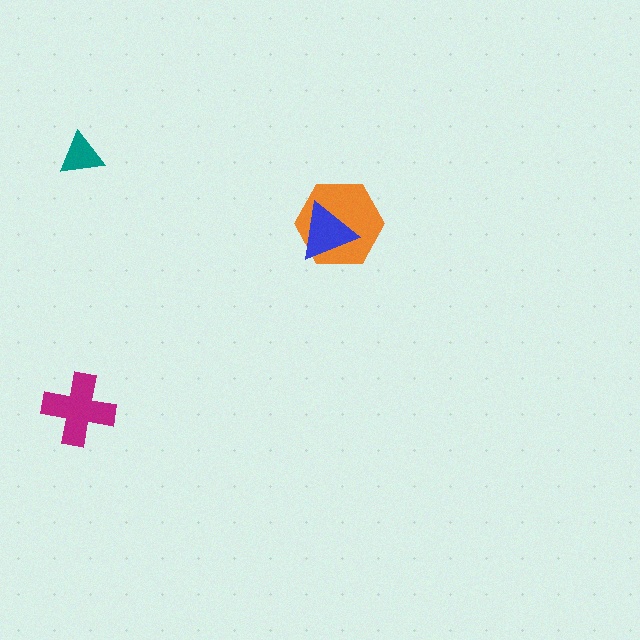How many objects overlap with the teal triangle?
0 objects overlap with the teal triangle.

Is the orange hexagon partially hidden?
Yes, it is partially covered by another shape.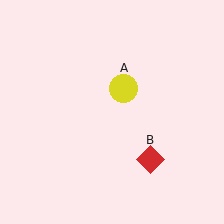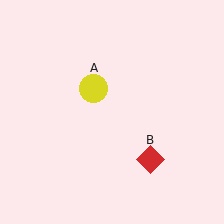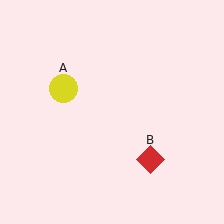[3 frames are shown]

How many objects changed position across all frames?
1 object changed position: yellow circle (object A).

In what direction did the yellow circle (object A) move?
The yellow circle (object A) moved left.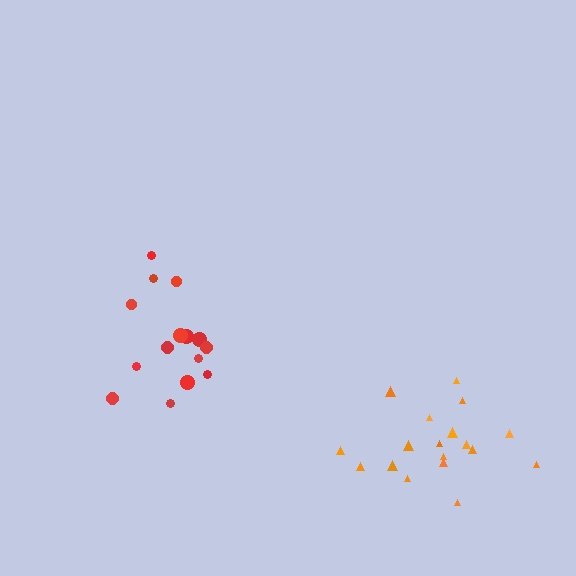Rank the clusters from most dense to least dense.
orange, red.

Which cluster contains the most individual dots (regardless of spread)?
Orange (18).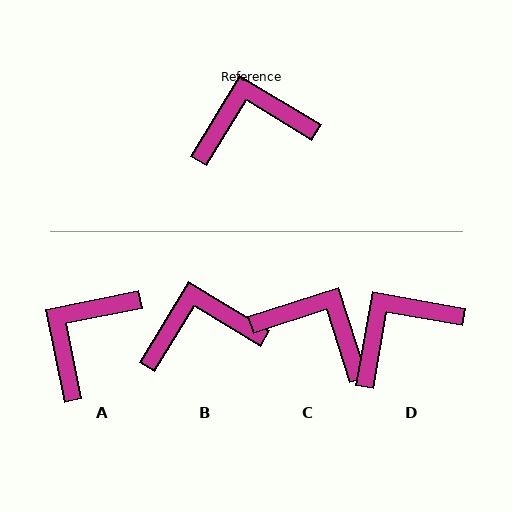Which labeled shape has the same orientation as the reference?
B.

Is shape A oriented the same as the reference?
No, it is off by about 42 degrees.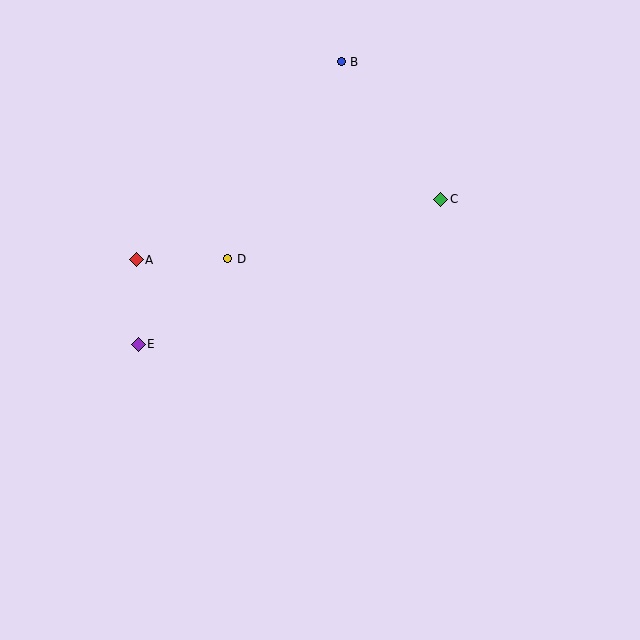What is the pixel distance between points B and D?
The distance between B and D is 228 pixels.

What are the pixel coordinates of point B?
Point B is at (341, 62).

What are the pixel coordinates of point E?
Point E is at (138, 344).